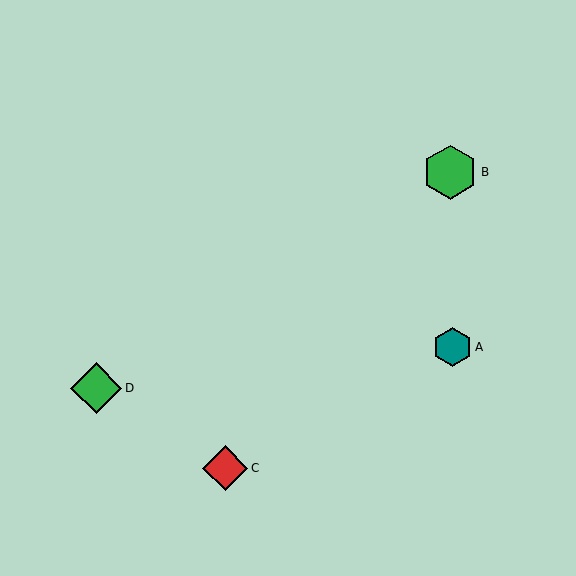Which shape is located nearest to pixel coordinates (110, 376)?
The green diamond (labeled D) at (96, 388) is nearest to that location.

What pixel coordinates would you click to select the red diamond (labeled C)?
Click at (225, 468) to select the red diamond C.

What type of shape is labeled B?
Shape B is a green hexagon.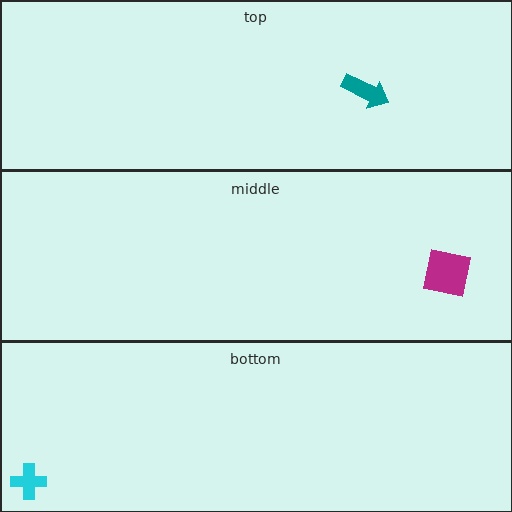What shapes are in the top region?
The teal arrow.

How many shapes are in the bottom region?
1.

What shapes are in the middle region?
The magenta square.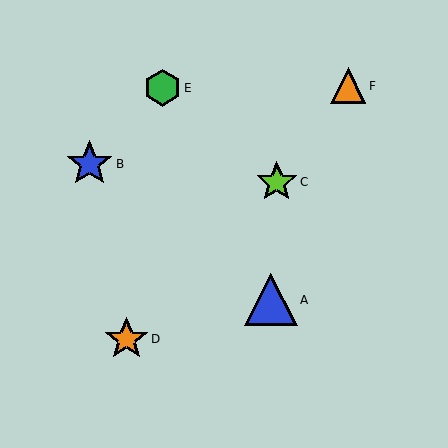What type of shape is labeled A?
Shape A is a blue triangle.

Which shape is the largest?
The blue triangle (labeled A) is the largest.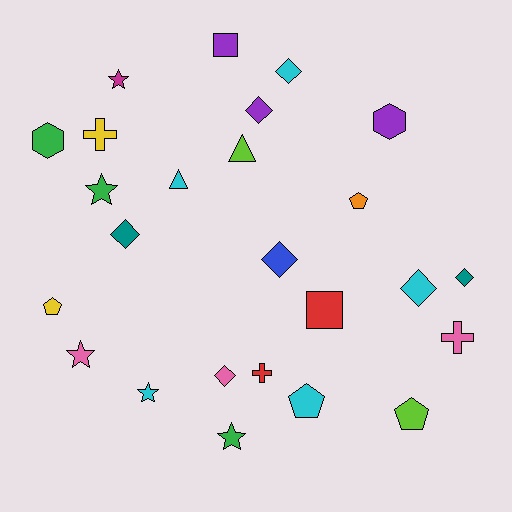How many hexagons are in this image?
There are 2 hexagons.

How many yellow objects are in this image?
There are 2 yellow objects.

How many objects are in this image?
There are 25 objects.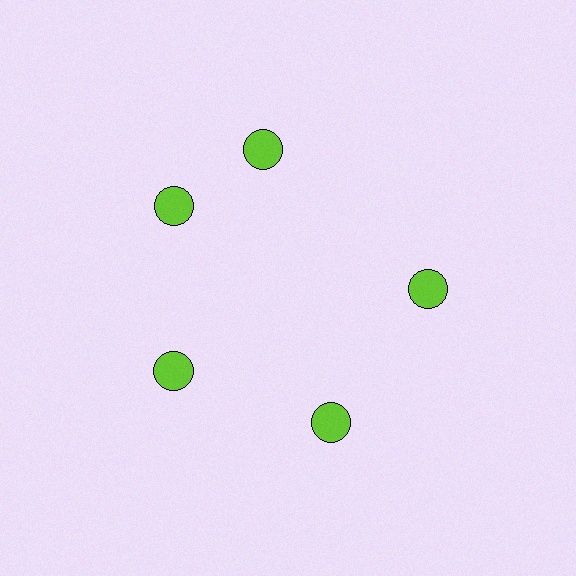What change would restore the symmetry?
The symmetry would be restored by rotating it back into even spacing with its neighbors so that all 5 circles sit at equal angles and equal distance from the center.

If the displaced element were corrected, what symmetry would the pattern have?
It would have 5-fold rotational symmetry — the pattern would map onto itself every 72 degrees.